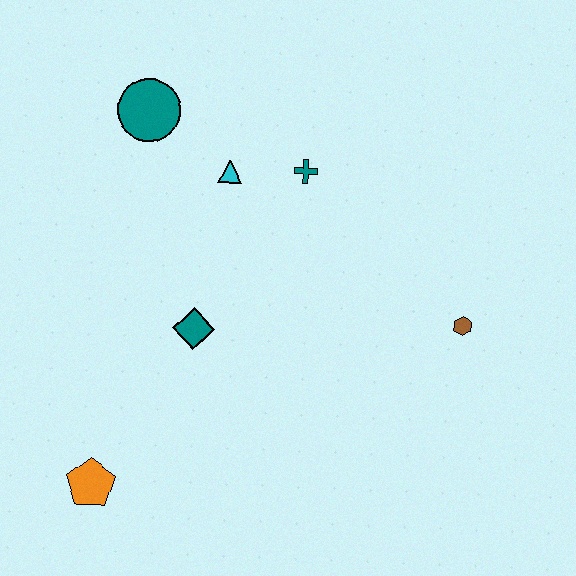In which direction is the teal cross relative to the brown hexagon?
The teal cross is to the left of the brown hexagon.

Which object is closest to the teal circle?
The cyan triangle is closest to the teal circle.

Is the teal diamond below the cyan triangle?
Yes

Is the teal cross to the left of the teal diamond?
No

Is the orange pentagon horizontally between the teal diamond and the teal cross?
No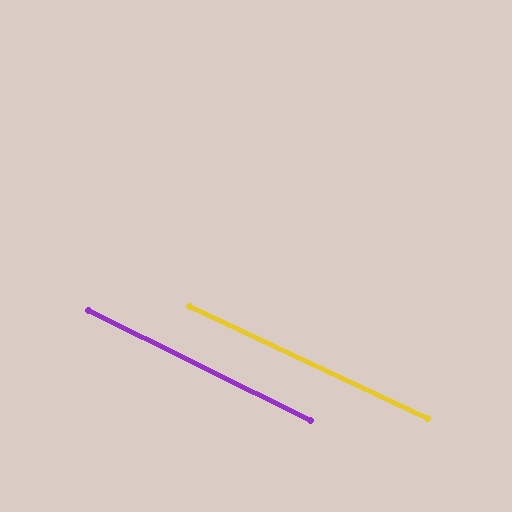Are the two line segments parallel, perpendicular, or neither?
Parallel — their directions differ by only 1.0°.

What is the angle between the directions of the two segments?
Approximately 1 degree.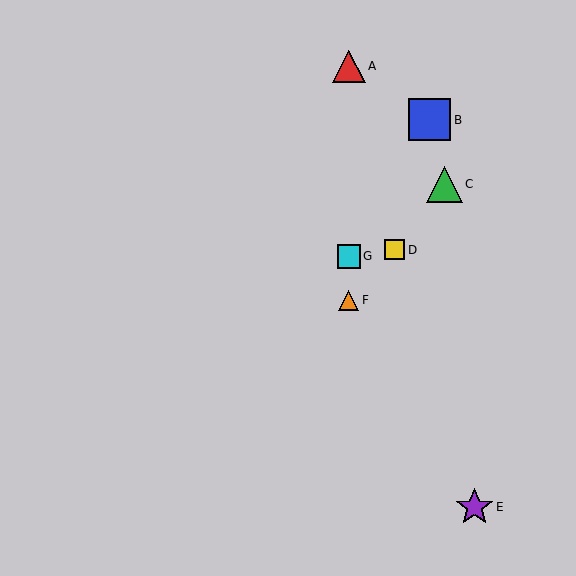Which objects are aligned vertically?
Objects A, F, G are aligned vertically.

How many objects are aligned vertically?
3 objects (A, F, G) are aligned vertically.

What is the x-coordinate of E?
Object E is at x≈475.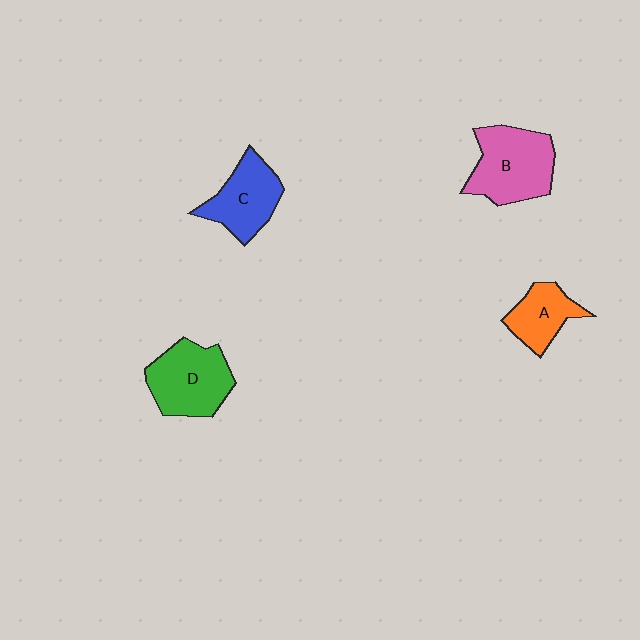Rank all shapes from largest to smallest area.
From largest to smallest: B (pink), D (green), C (blue), A (orange).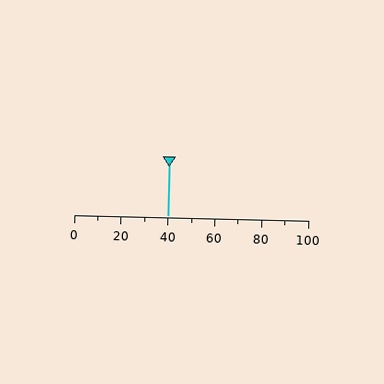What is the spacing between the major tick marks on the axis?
The major ticks are spaced 20 apart.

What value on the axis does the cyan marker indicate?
The marker indicates approximately 40.